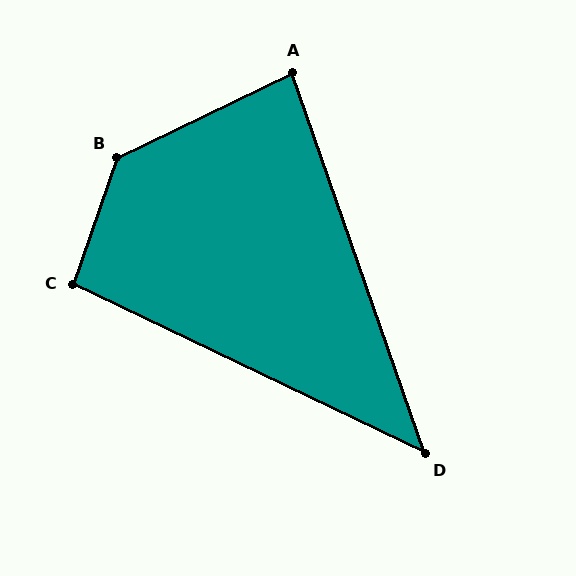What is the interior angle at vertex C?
Approximately 97 degrees (obtuse).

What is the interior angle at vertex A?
Approximately 83 degrees (acute).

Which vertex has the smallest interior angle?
D, at approximately 45 degrees.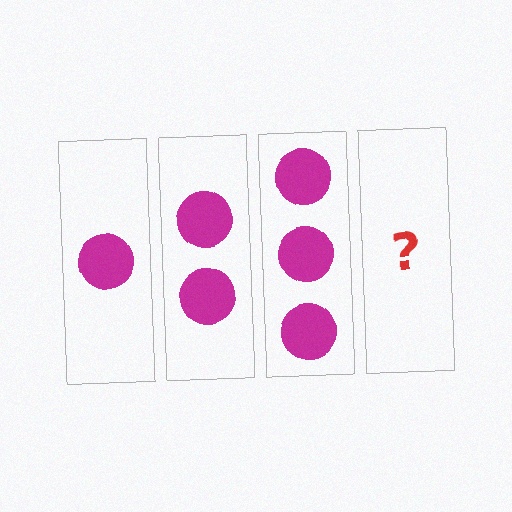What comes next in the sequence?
The next element should be 4 circles.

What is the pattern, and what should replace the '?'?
The pattern is that each step adds one more circle. The '?' should be 4 circles.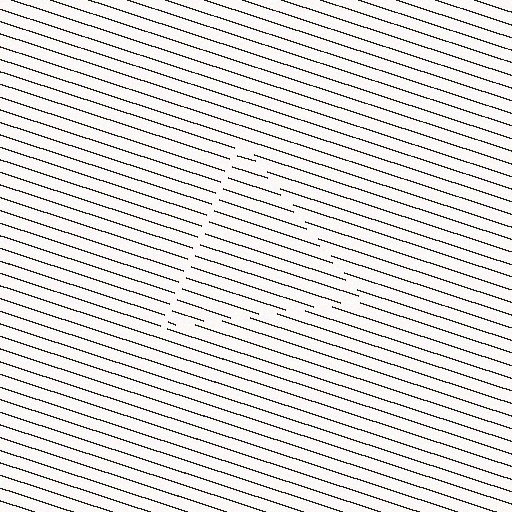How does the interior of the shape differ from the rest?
The interior of the shape contains the same grating, shifted by half a period — the contour is defined by the phase discontinuity where line-ends from the inner and outer gratings abut.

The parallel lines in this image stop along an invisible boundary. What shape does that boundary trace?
An illusory triangle. The interior of the shape contains the same grating, shifted by half a period — the contour is defined by the phase discontinuity where line-ends from the inner and outer gratings abut.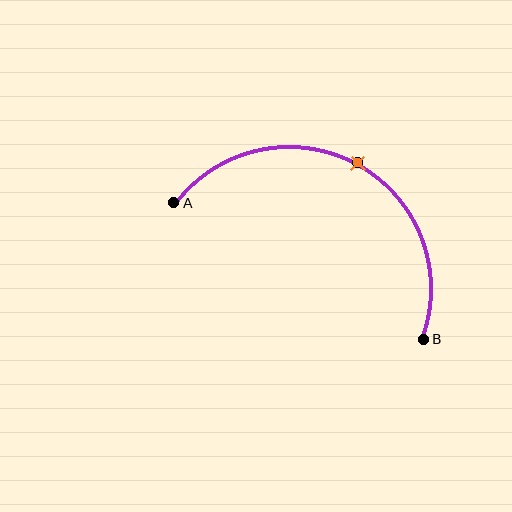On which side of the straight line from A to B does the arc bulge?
The arc bulges above the straight line connecting A and B.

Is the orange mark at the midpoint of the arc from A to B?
Yes. The orange mark lies on the arc at equal arc-length from both A and B — it is the arc midpoint.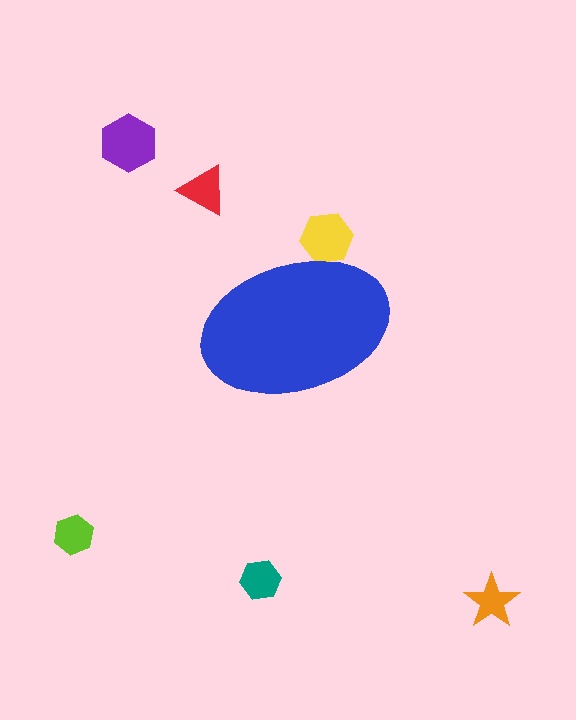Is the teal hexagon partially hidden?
No, the teal hexagon is fully visible.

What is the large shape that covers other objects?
A blue ellipse.